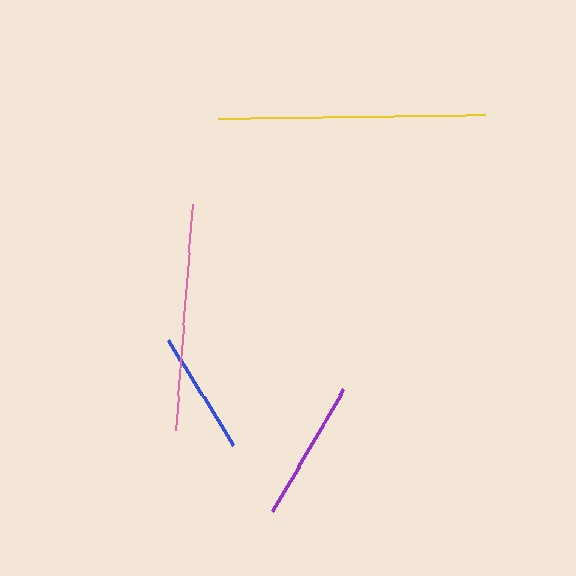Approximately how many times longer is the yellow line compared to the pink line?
The yellow line is approximately 1.2 times the length of the pink line.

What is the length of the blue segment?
The blue segment is approximately 124 pixels long.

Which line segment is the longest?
The yellow line is the longest at approximately 267 pixels.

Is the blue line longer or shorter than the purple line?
The purple line is longer than the blue line.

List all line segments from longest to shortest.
From longest to shortest: yellow, pink, purple, blue.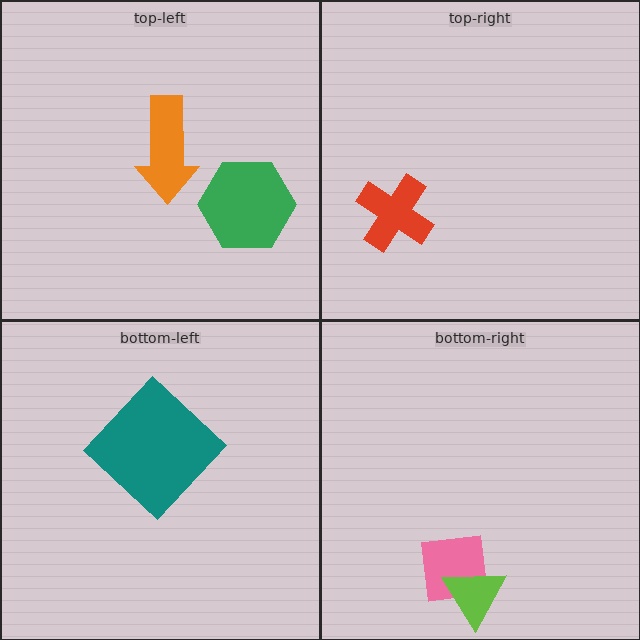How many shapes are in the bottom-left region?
1.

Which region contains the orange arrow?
The top-left region.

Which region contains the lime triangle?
The bottom-right region.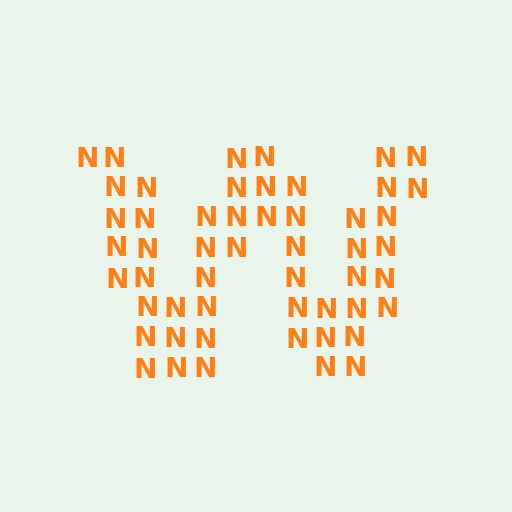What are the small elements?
The small elements are letter N's.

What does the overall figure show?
The overall figure shows the letter W.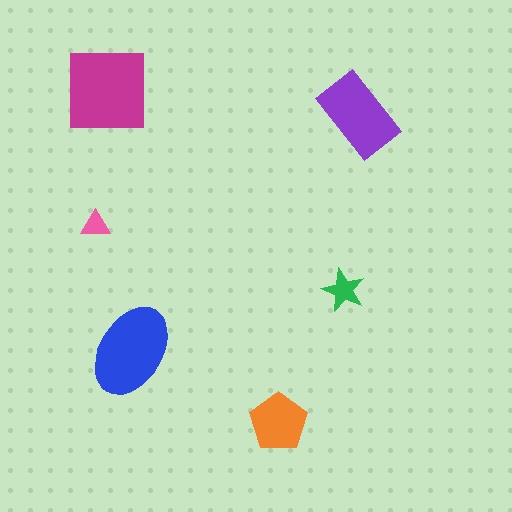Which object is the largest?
The magenta square.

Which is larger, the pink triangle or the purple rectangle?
The purple rectangle.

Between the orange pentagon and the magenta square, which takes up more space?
The magenta square.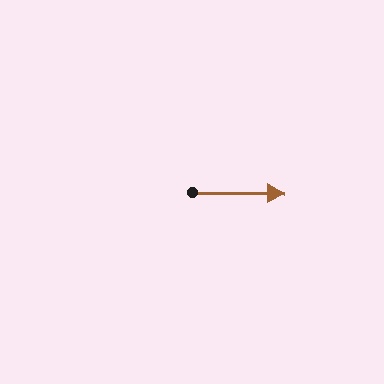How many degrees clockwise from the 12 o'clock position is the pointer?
Approximately 91 degrees.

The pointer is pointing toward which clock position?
Roughly 3 o'clock.